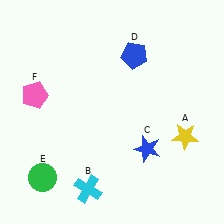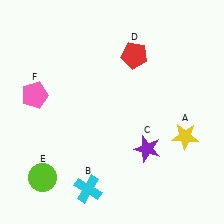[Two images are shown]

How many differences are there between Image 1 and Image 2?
There are 3 differences between the two images.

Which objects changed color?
C changed from blue to purple. D changed from blue to red. E changed from green to lime.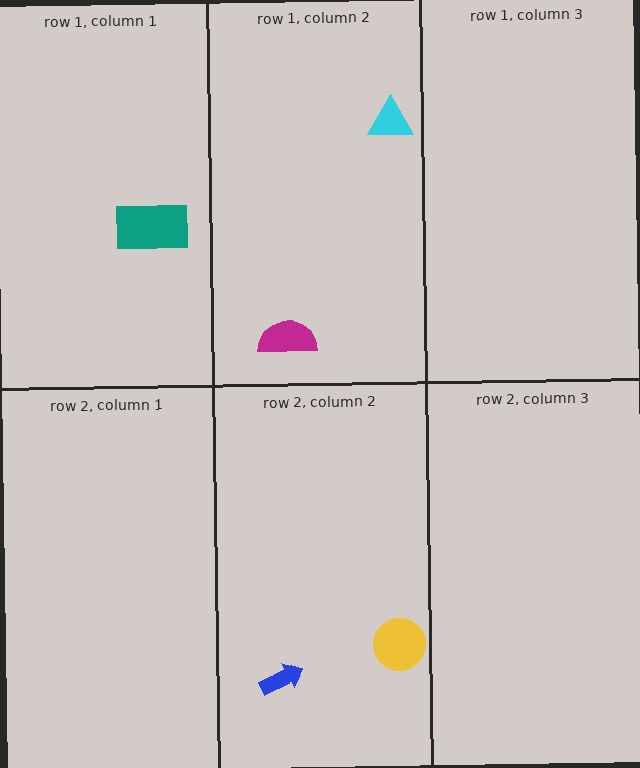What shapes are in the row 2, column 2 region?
The yellow circle, the blue arrow.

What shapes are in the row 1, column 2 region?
The magenta semicircle, the cyan triangle.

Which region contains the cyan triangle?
The row 1, column 2 region.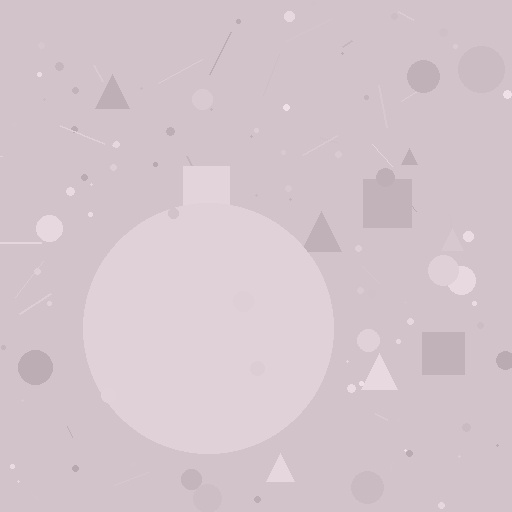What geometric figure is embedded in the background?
A circle is embedded in the background.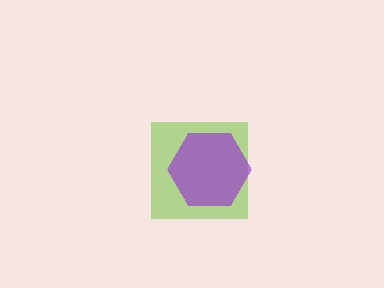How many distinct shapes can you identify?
There are 2 distinct shapes: a lime square, a purple hexagon.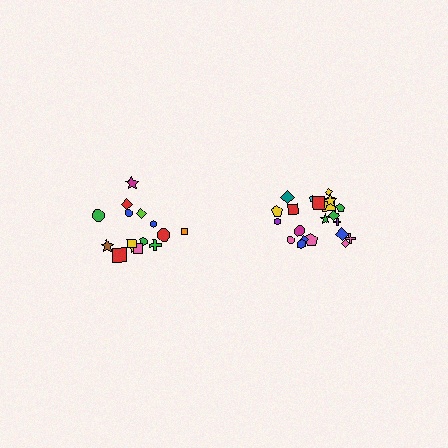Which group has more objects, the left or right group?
The right group.